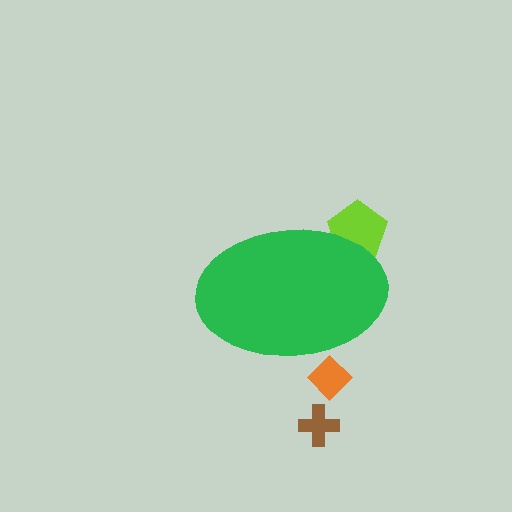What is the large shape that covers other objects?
A green ellipse.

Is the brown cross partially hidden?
No, the brown cross is fully visible.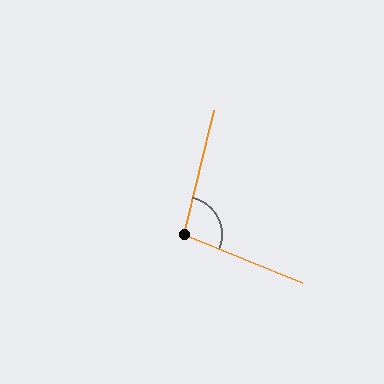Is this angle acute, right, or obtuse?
It is obtuse.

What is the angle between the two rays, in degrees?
Approximately 98 degrees.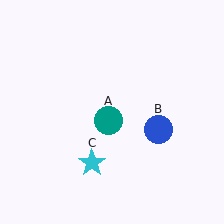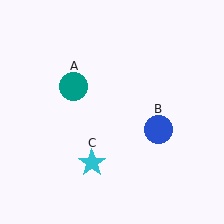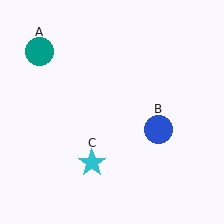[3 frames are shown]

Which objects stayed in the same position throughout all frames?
Blue circle (object B) and cyan star (object C) remained stationary.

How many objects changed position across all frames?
1 object changed position: teal circle (object A).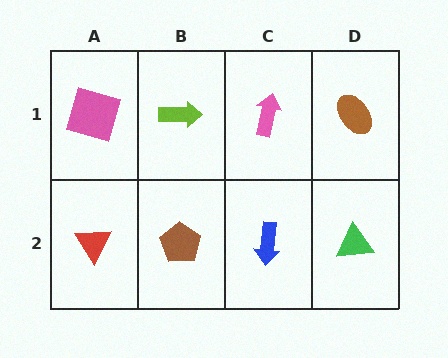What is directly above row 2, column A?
A pink square.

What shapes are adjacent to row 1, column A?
A red triangle (row 2, column A), a lime arrow (row 1, column B).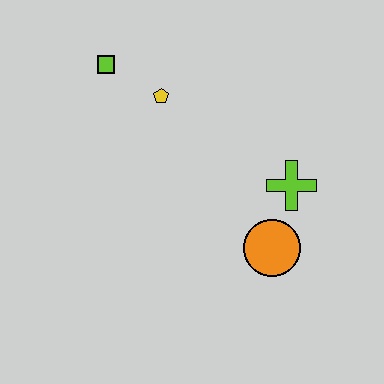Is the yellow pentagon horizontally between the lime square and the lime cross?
Yes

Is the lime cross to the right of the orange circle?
Yes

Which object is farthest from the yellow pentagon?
The orange circle is farthest from the yellow pentagon.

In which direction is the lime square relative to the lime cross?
The lime square is to the left of the lime cross.